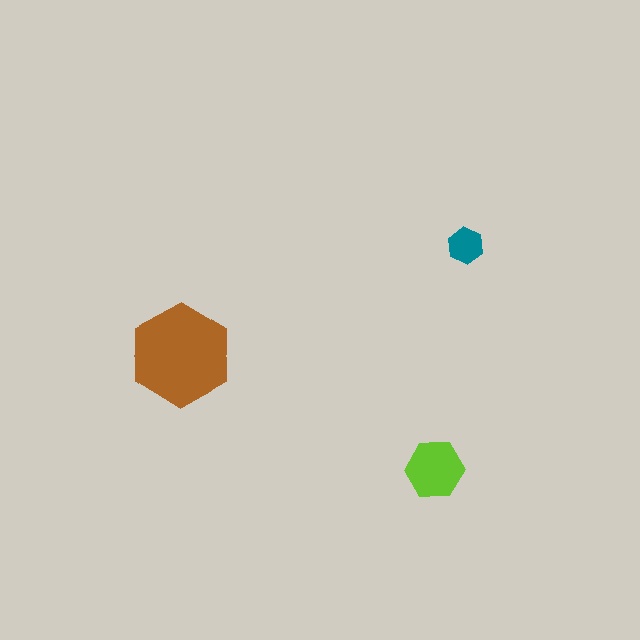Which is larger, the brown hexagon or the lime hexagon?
The brown one.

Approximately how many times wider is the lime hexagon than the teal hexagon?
About 1.5 times wider.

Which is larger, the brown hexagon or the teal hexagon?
The brown one.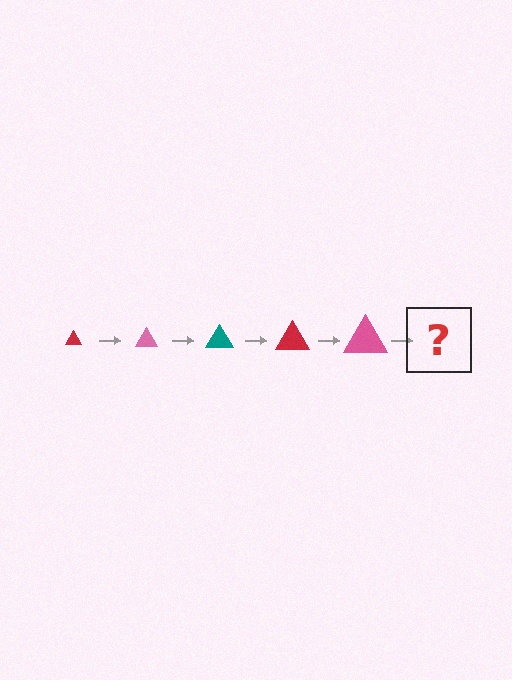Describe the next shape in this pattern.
It should be a teal triangle, larger than the previous one.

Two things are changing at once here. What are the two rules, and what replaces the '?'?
The two rules are that the triangle grows larger each step and the color cycles through red, pink, and teal. The '?' should be a teal triangle, larger than the previous one.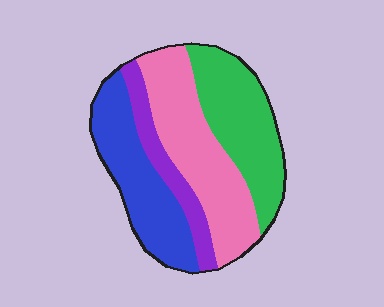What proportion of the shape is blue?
Blue takes up about one quarter (1/4) of the shape.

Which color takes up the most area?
Pink, at roughly 35%.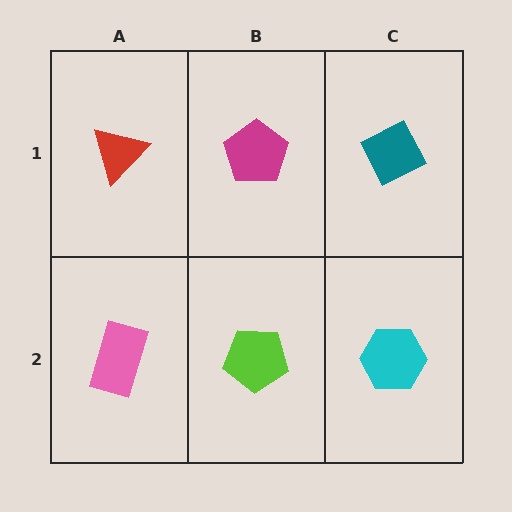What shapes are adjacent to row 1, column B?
A lime pentagon (row 2, column B), a red triangle (row 1, column A), a teal diamond (row 1, column C).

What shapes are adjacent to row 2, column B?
A magenta pentagon (row 1, column B), a pink rectangle (row 2, column A), a cyan hexagon (row 2, column C).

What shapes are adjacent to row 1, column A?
A pink rectangle (row 2, column A), a magenta pentagon (row 1, column B).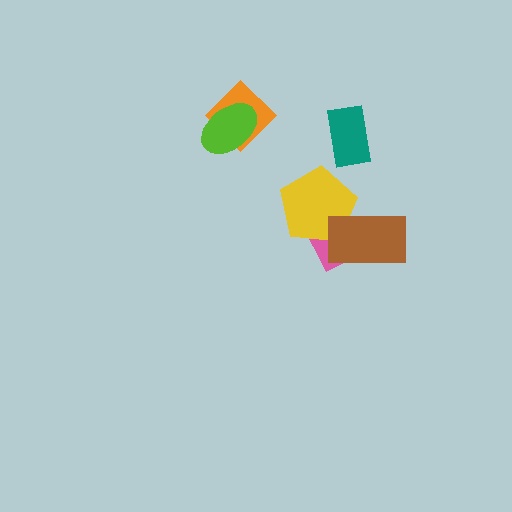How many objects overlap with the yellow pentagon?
2 objects overlap with the yellow pentagon.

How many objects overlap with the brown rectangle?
2 objects overlap with the brown rectangle.